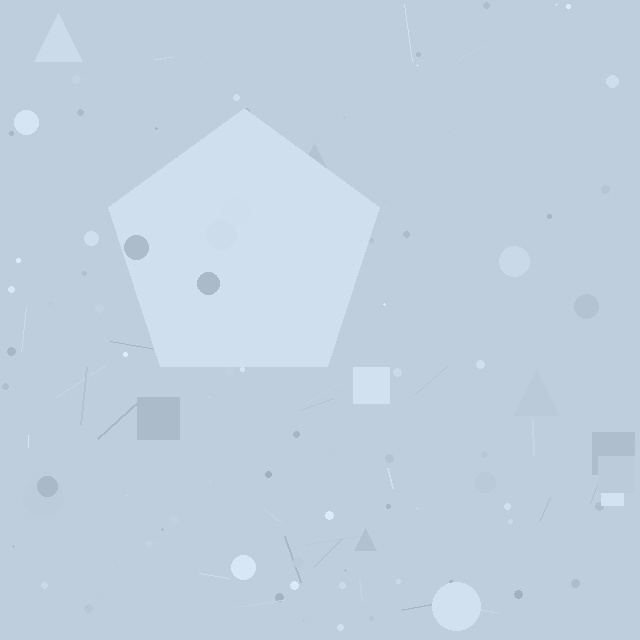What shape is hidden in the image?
A pentagon is hidden in the image.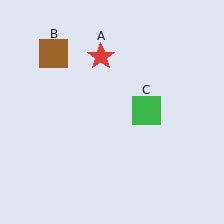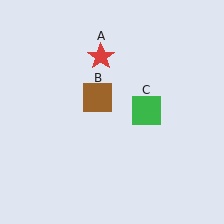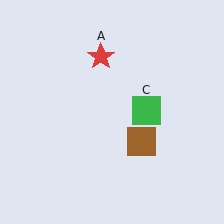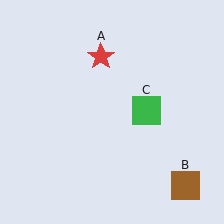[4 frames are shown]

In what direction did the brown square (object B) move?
The brown square (object B) moved down and to the right.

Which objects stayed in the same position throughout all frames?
Red star (object A) and green square (object C) remained stationary.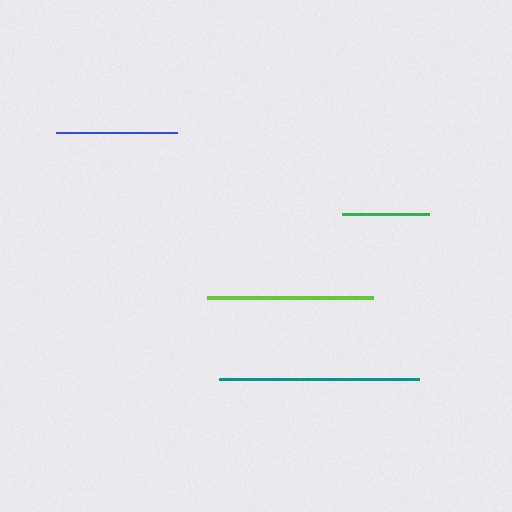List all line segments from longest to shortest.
From longest to shortest: teal, lime, blue, green.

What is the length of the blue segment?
The blue segment is approximately 121 pixels long.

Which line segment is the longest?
The teal line is the longest at approximately 200 pixels.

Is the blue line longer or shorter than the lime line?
The lime line is longer than the blue line.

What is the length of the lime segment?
The lime segment is approximately 166 pixels long.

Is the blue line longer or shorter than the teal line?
The teal line is longer than the blue line.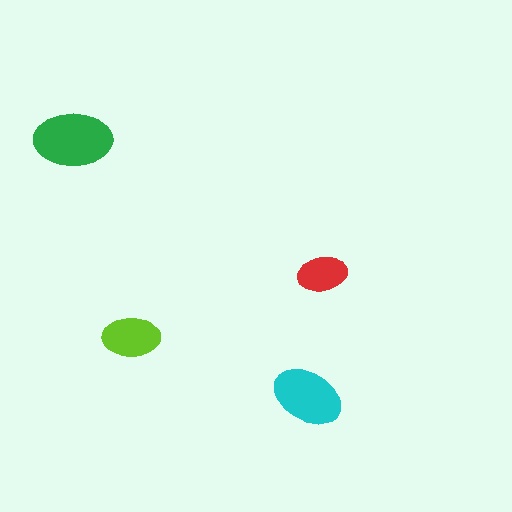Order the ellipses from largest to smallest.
the green one, the cyan one, the lime one, the red one.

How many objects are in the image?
There are 4 objects in the image.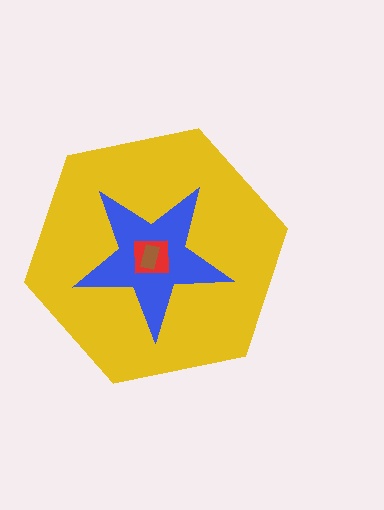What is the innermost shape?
The brown rectangle.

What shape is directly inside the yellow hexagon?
The blue star.